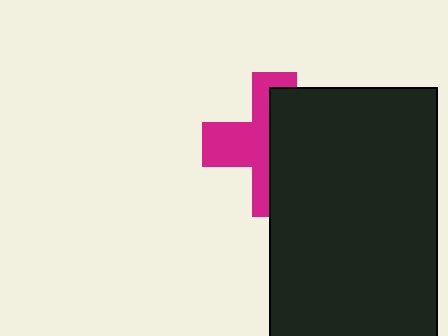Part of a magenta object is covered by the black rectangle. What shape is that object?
It is a cross.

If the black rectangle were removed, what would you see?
You would see the complete magenta cross.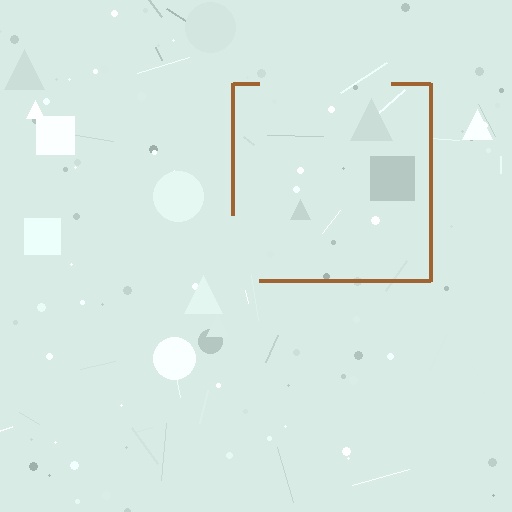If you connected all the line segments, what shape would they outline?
They would outline a square.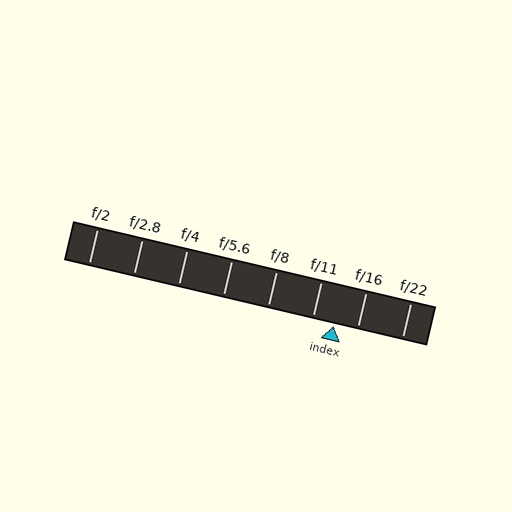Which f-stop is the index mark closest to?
The index mark is closest to f/11.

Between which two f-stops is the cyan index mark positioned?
The index mark is between f/11 and f/16.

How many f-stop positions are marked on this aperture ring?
There are 8 f-stop positions marked.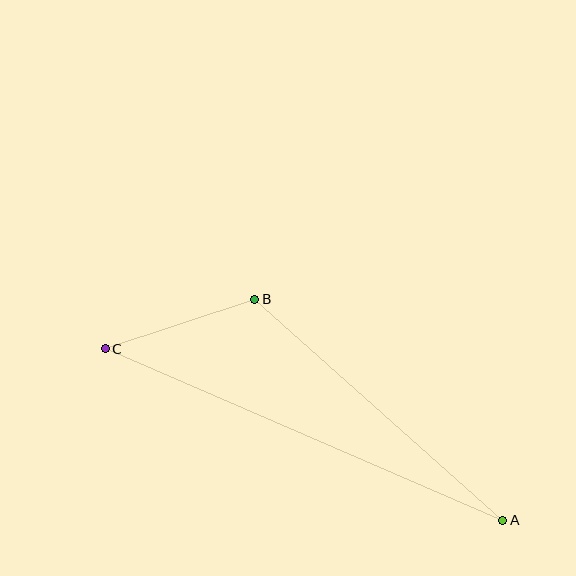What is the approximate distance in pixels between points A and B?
The distance between A and B is approximately 332 pixels.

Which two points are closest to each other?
Points B and C are closest to each other.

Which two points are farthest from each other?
Points A and C are farthest from each other.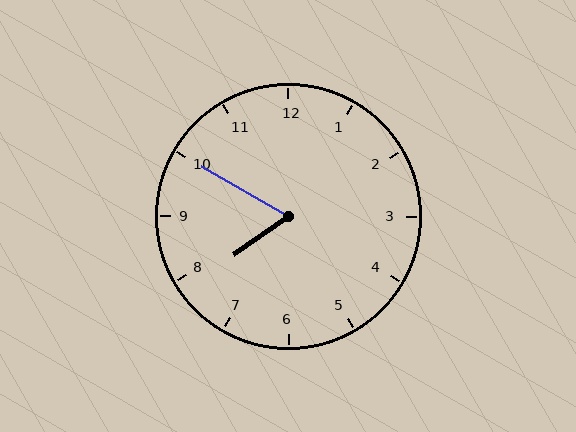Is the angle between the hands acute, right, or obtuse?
It is acute.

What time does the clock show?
7:50.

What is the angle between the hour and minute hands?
Approximately 65 degrees.